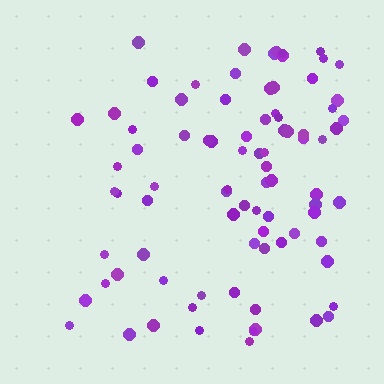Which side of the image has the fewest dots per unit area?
The left.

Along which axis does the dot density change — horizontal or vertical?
Horizontal.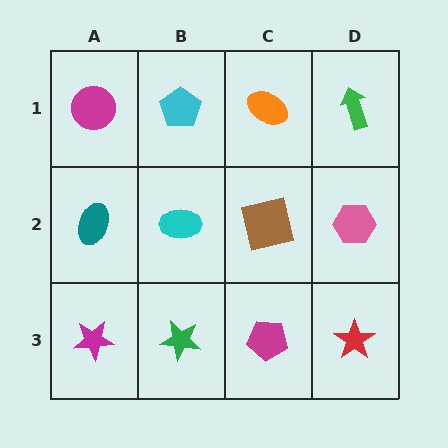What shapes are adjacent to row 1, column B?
A cyan ellipse (row 2, column B), a magenta circle (row 1, column A), an orange ellipse (row 1, column C).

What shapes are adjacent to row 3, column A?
A teal ellipse (row 2, column A), a green star (row 3, column B).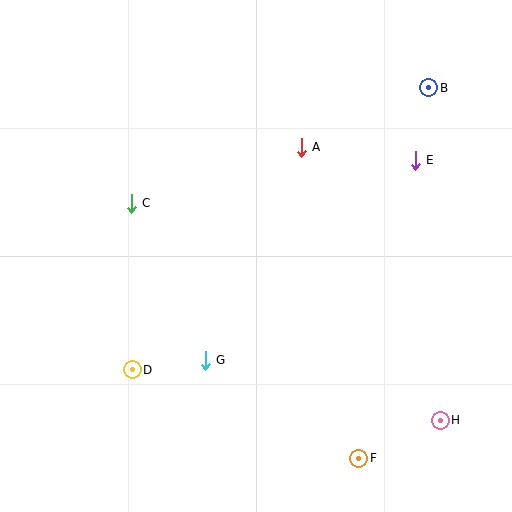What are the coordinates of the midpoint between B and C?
The midpoint between B and C is at (280, 146).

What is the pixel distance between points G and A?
The distance between G and A is 233 pixels.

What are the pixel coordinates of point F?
Point F is at (359, 458).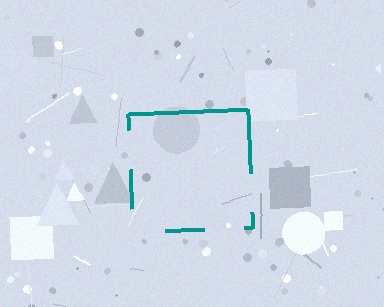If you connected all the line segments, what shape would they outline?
They would outline a square.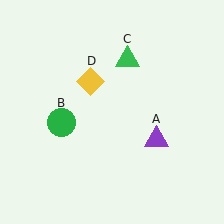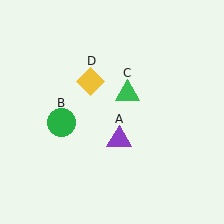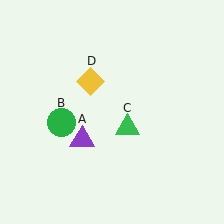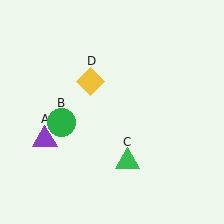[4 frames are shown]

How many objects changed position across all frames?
2 objects changed position: purple triangle (object A), green triangle (object C).